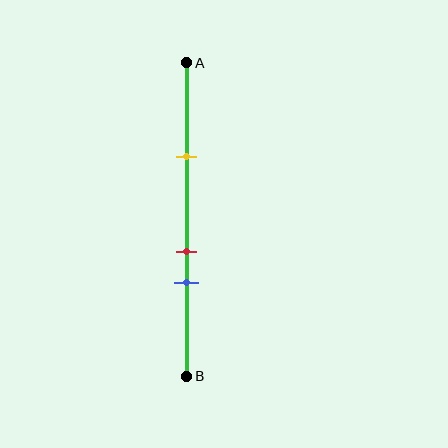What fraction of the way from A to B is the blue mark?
The blue mark is approximately 70% (0.7) of the way from A to B.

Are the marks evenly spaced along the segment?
No, the marks are not evenly spaced.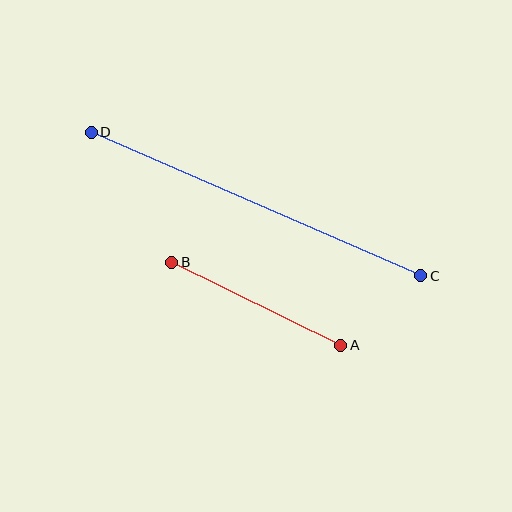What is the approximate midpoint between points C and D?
The midpoint is at approximately (256, 204) pixels.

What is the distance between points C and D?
The distance is approximately 359 pixels.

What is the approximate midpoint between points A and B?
The midpoint is at approximately (256, 304) pixels.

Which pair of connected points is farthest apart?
Points C and D are farthest apart.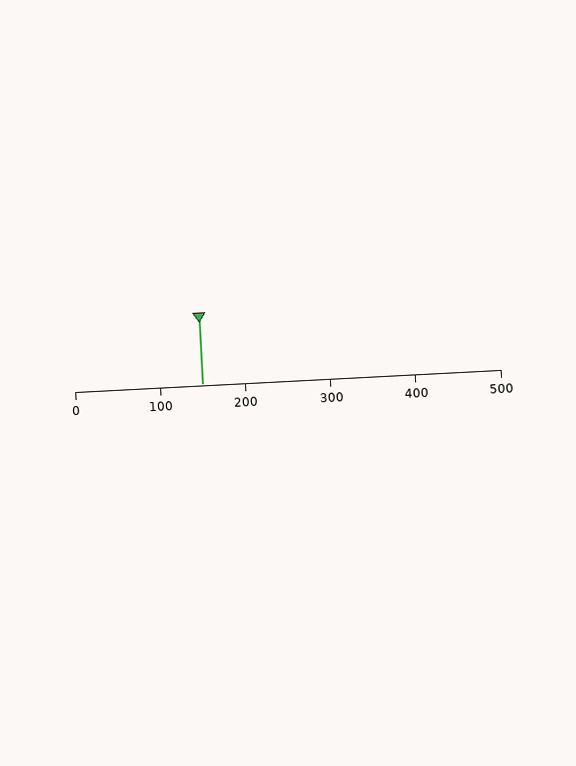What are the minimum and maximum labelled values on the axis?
The axis runs from 0 to 500.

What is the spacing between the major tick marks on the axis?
The major ticks are spaced 100 apart.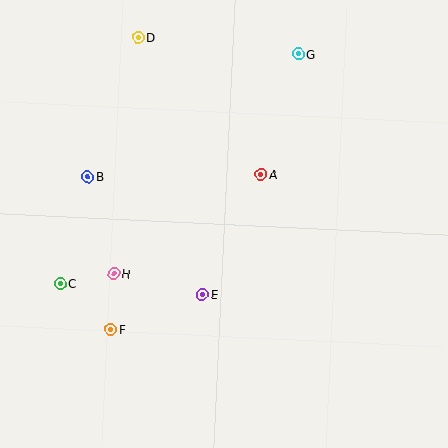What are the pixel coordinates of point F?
Point F is at (111, 330).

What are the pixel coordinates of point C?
Point C is at (60, 283).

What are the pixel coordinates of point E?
Point E is at (203, 294).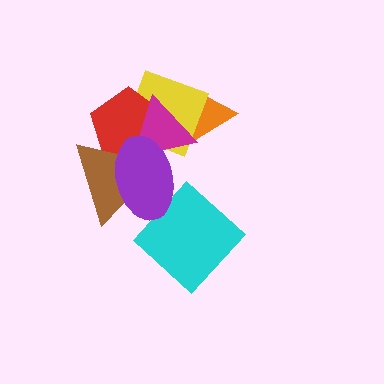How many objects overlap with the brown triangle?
3 objects overlap with the brown triangle.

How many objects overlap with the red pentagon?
4 objects overlap with the red pentagon.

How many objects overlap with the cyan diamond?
0 objects overlap with the cyan diamond.